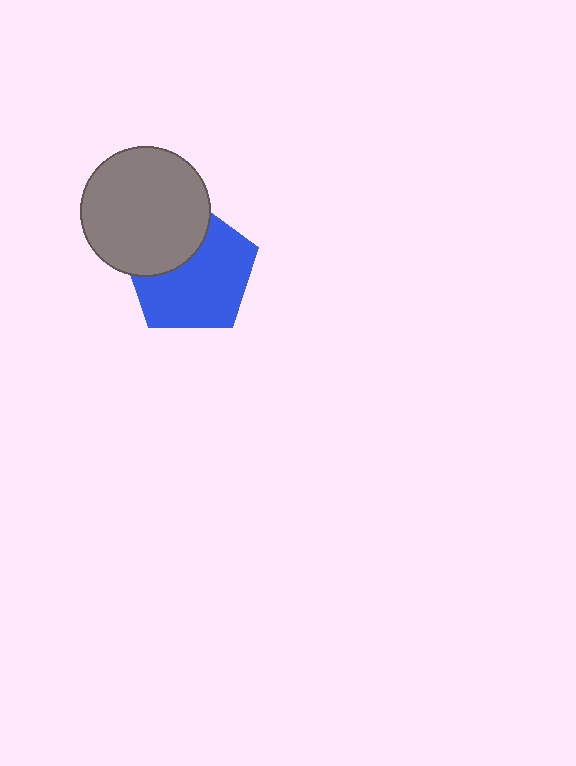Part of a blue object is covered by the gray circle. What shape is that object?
It is a pentagon.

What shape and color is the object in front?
The object in front is a gray circle.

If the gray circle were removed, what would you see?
You would see the complete blue pentagon.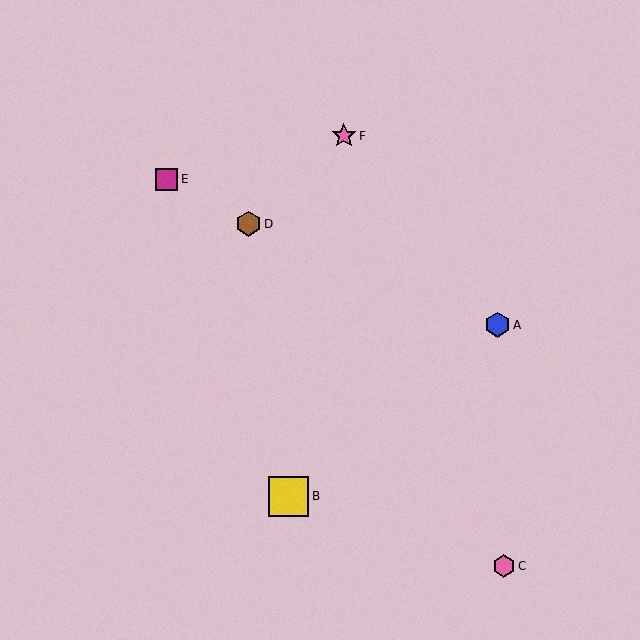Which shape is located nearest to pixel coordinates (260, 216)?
The brown hexagon (labeled D) at (249, 224) is nearest to that location.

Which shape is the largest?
The yellow square (labeled B) is the largest.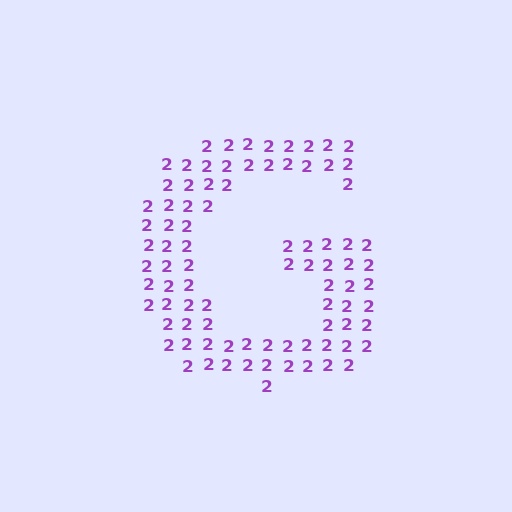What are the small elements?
The small elements are digit 2's.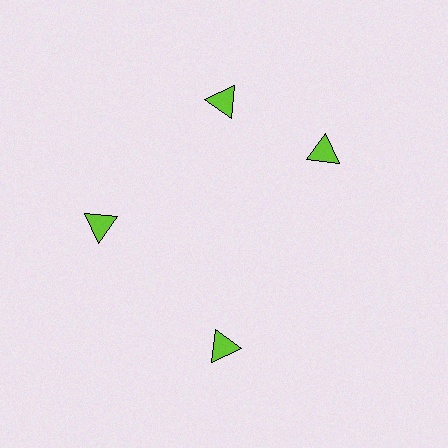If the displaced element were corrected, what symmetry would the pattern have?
It would have 4-fold rotational symmetry — the pattern would map onto itself every 90 degrees.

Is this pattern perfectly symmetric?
No. The 4 lime triangles are arranged in a ring, but one element near the 3 o'clock position is rotated out of alignment along the ring, breaking the 4-fold rotational symmetry.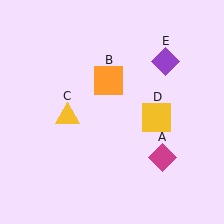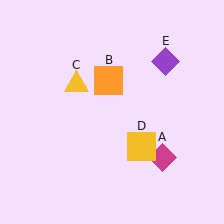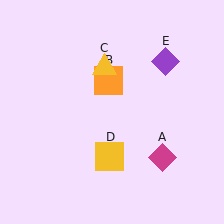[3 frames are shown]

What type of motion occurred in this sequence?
The yellow triangle (object C), yellow square (object D) rotated clockwise around the center of the scene.